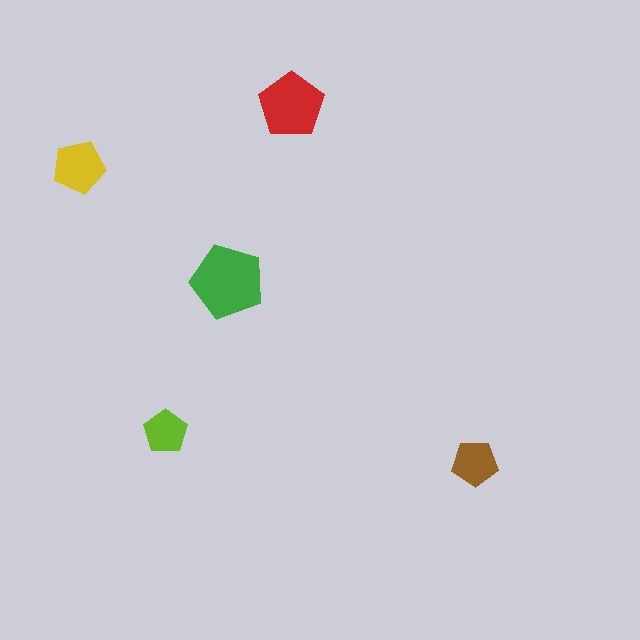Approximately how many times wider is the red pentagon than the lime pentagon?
About 1.5 times wider.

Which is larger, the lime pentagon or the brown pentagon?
The brown one.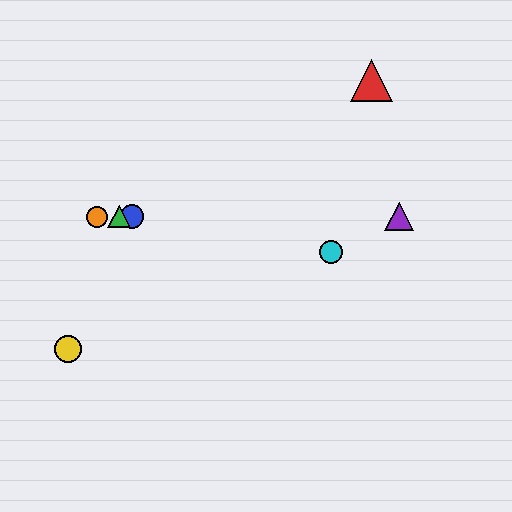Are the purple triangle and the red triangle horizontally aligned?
No, the purple triangle is at y≈217 and the red triangle is at y≈81.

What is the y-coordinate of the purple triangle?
The purple triangle is at y≈217.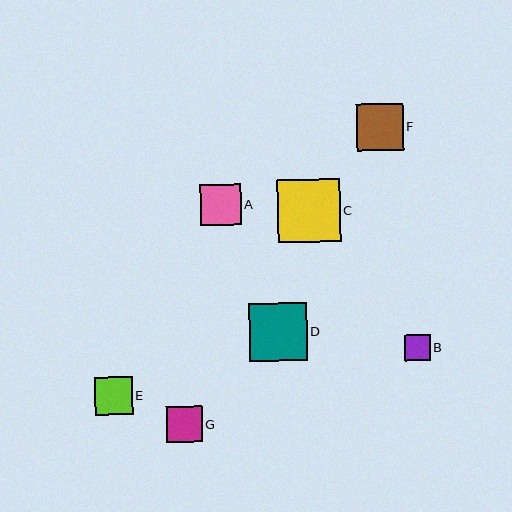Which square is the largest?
Square C is the largest with a size of approximately 63 pixels.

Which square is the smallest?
Square B is the smallest with a size of approximately 26 pixels.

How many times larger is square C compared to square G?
Square C is approximately 1.7 times the size of square G.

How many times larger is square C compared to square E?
Square C is approximately 1.6 times the size of square E.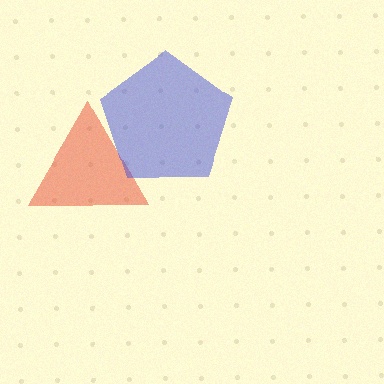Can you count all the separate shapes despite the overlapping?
Yes, there are 2 separate shapes.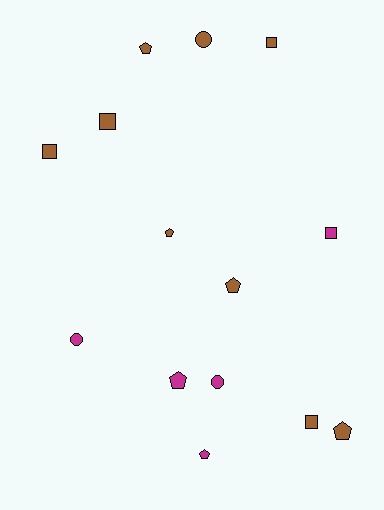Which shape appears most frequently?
Pentagon, with 6 objects.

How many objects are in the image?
There are 14 objects.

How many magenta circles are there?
There are 2 magenta circles.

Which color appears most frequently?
Brown, with 9 objects.